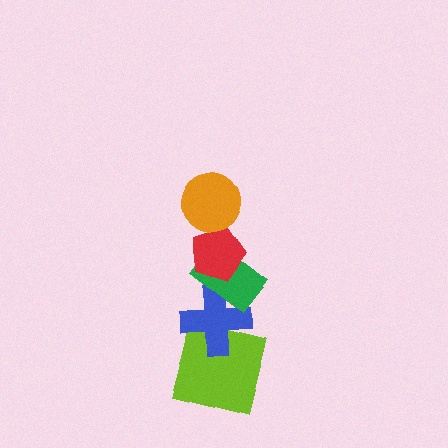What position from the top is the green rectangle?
The green rectangle is 3rd from the top.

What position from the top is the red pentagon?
The red pentagon is 2nd from the top.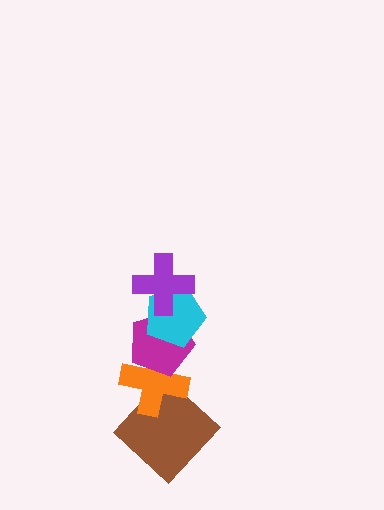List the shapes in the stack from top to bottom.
From top to bottom: the purple cross, the cyan pentagon, the magenta pentagon, the orange cross, the brown diamond.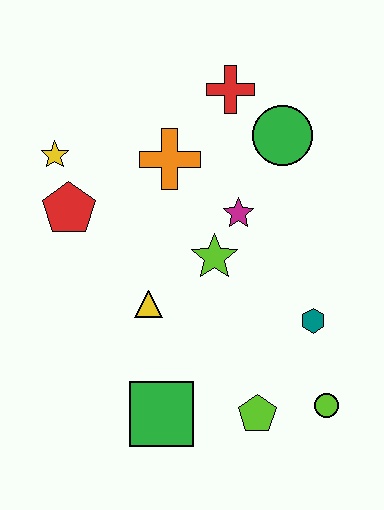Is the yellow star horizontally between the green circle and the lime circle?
No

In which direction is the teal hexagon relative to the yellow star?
The teal hexagon is to the right of the yellow star.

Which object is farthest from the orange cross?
The lime circle is farthest from the orange cross.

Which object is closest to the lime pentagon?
The lime circle is closest to the lime pentagon.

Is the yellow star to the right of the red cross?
No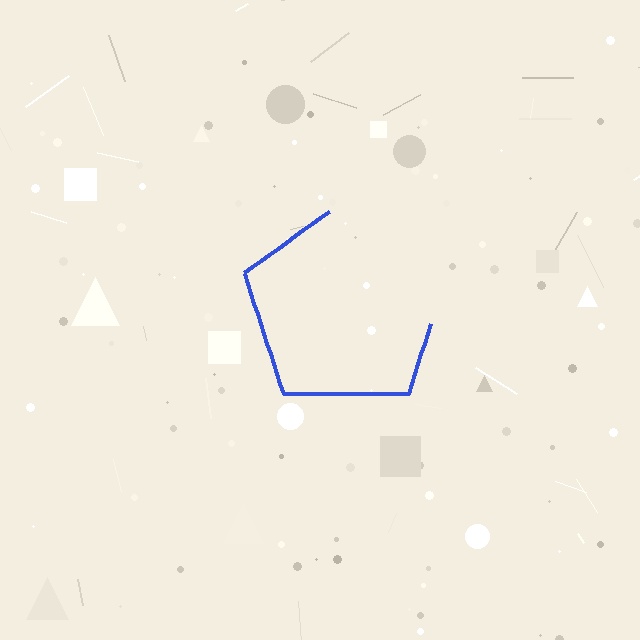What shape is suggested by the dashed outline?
The dashed outline suggests a pentagon.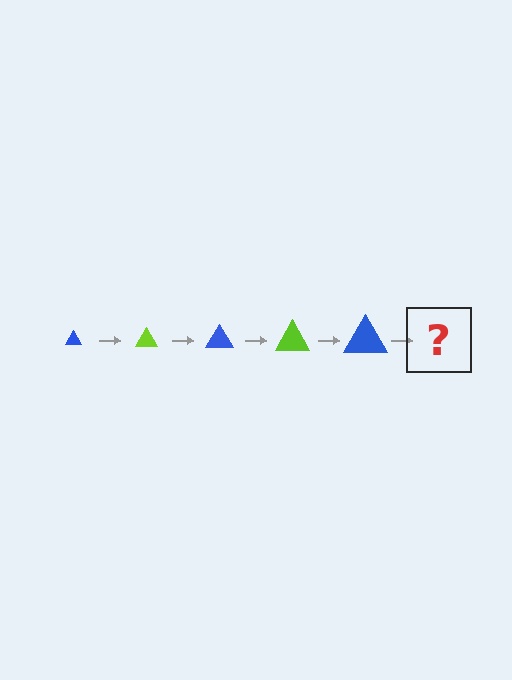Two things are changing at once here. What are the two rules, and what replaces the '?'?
The two rules are that the triangle grows larger each step and the color cycles through blue and lime. The '?' should be a lime triangle, larger than the previous one.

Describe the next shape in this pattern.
It should be a lime triangle, larger than the previous one.